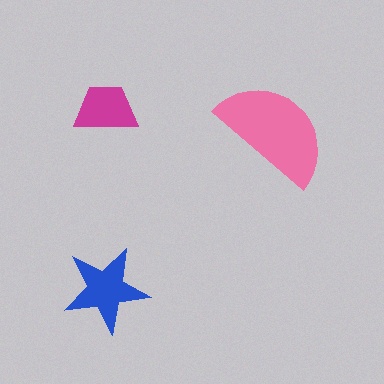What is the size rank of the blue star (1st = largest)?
2nd.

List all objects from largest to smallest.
The pink semicircle, the blue star, the magenta trapezoid.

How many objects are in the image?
There are 3 objects in the image.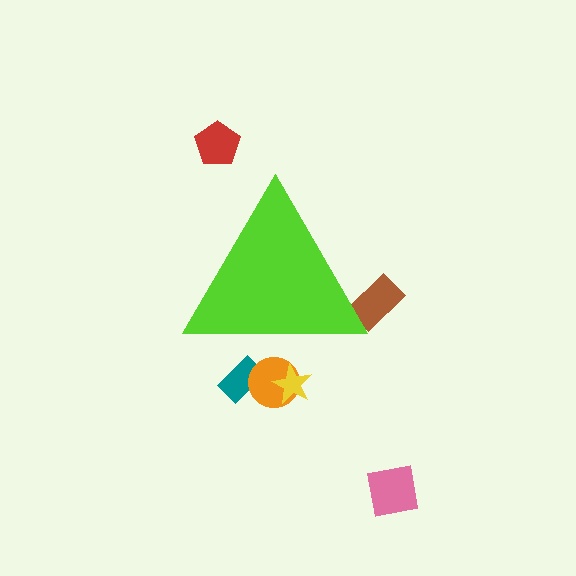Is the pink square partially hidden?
No, the pink square is fully visible.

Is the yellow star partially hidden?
Yes, the yellow star is partially hidden behind the lime triangle.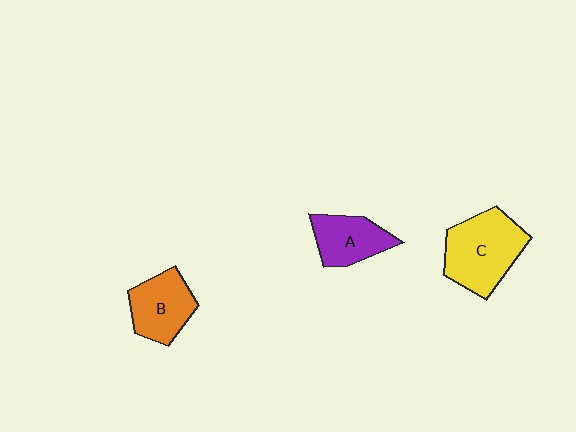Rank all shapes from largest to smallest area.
From largest to smallest: C (yellow), B (orange), A (purple).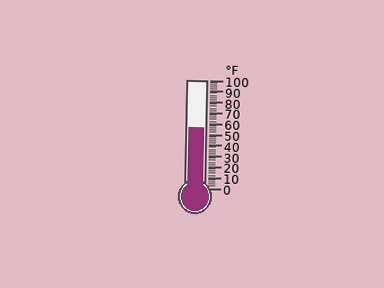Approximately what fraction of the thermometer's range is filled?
The thermometer is filled to approximately 55% of its range.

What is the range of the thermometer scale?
The thermometer scale ranges from 0°F to 100°F.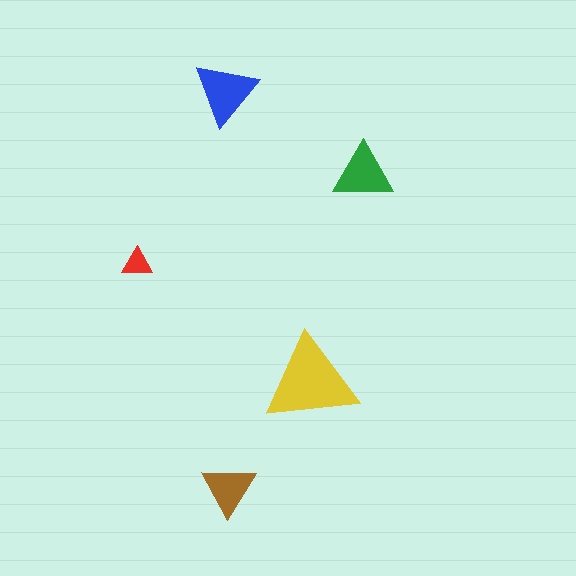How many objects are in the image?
There are 5 objects in the image.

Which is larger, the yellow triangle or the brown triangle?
The yellow one.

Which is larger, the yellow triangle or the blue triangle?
The yellow one.